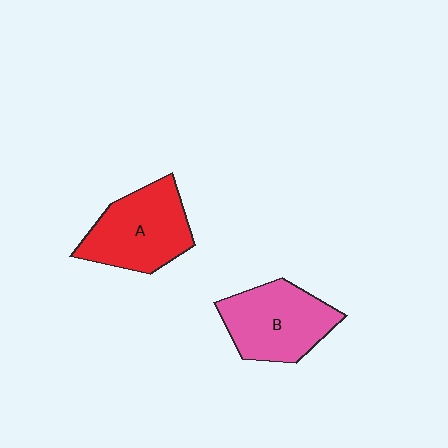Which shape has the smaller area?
Shape B (pink).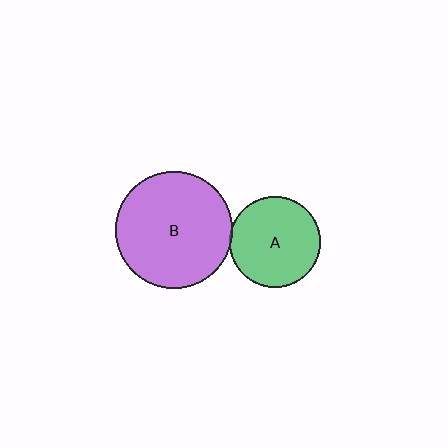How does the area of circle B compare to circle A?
Approximately 1.6 times.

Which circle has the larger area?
Circle B (purple).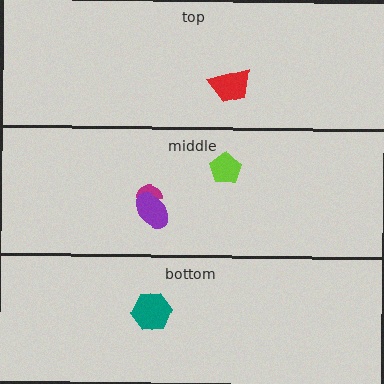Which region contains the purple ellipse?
The middle region.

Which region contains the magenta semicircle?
The middle region.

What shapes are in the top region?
The red trapezoid.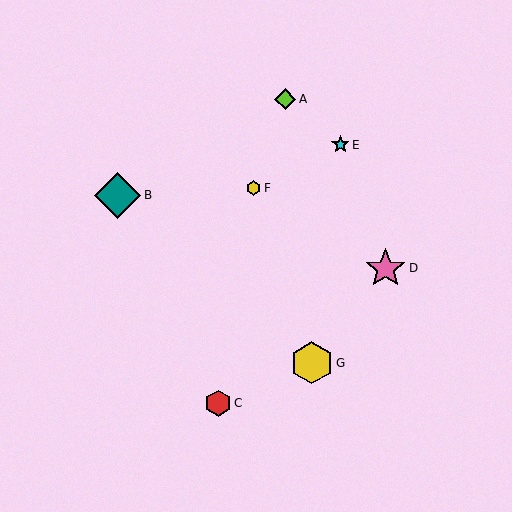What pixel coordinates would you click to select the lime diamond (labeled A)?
Click at (285, 99) to select the lime diamond A.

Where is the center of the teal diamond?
The center of the teal diamond is at (118, 195).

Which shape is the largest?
The teal diamond (labeled B) is the largest.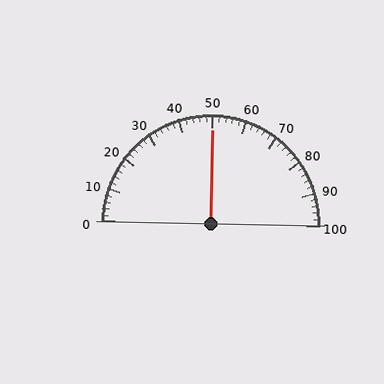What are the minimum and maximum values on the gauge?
The gauge ranges from 0 to 100.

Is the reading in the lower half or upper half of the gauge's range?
The reading is in the upper half of the range (0 to 100).